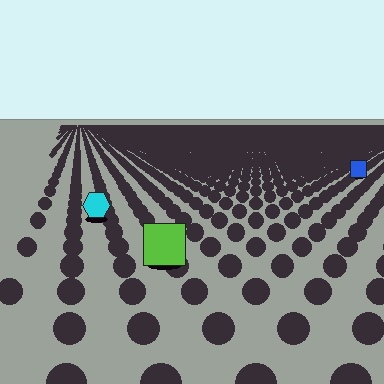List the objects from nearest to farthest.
From nearest to farthest: the lime square, the cyan hexagon, the blue square.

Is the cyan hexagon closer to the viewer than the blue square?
Yes. The cyan hexagon is closer — you can tell from the texture gradient: the ground texture is coarser near it.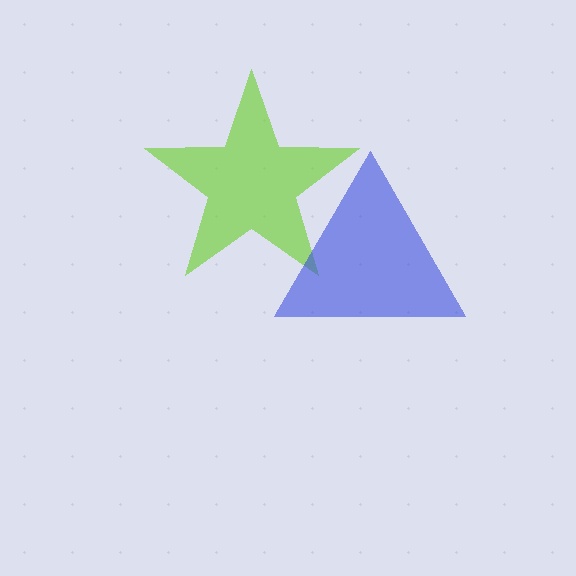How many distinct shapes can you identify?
There are 2 distinct shapes: a lime star, a blue triangle.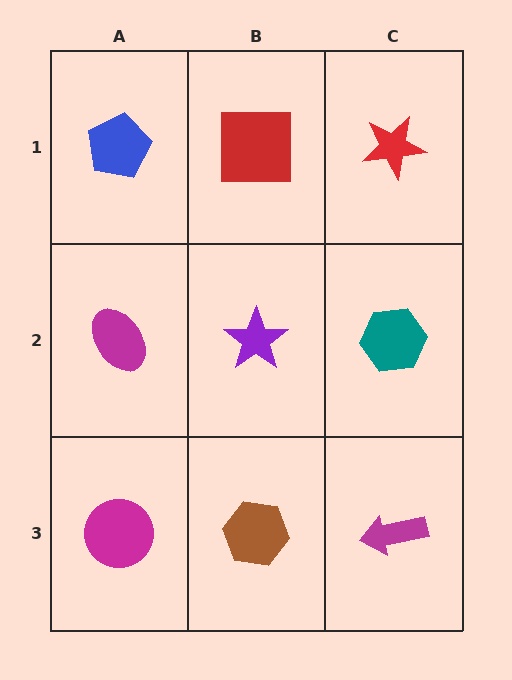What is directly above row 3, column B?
A purple star.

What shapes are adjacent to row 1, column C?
A teal hexagon (row 2, column C), a red square (row 1, column B).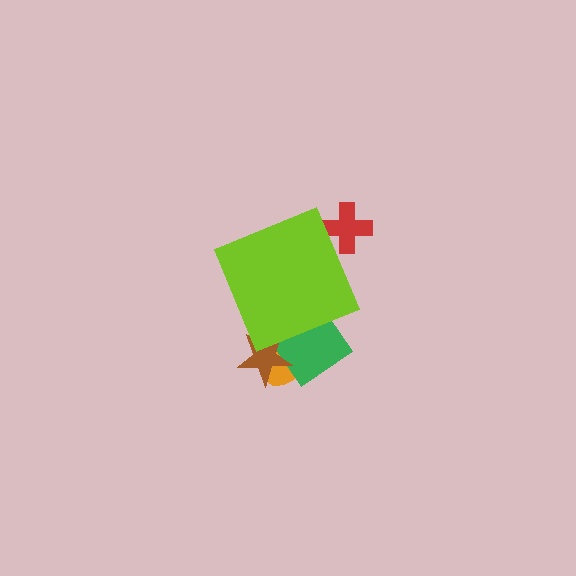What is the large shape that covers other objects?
A lime diamond.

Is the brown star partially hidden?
Yes, the brown star is partially hidden behind the lime diamond.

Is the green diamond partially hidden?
Yes, the green diamond is partially hidden behind the lime diamond.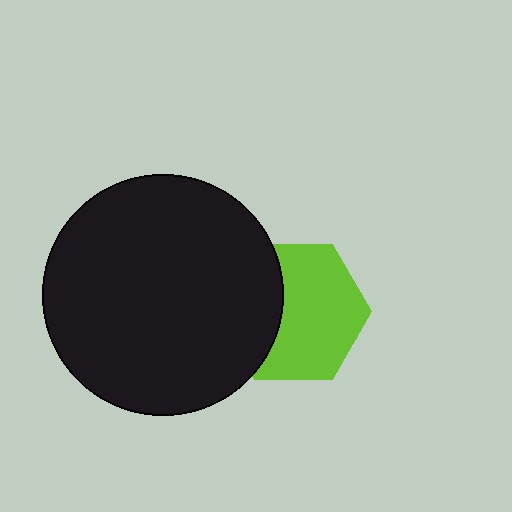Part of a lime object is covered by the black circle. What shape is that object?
It is a hexagon.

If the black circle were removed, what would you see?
You would see the complete lime hexagon.